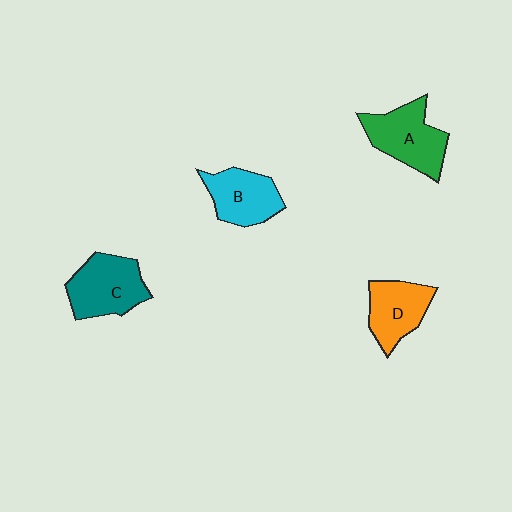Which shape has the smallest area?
Shape D (orange).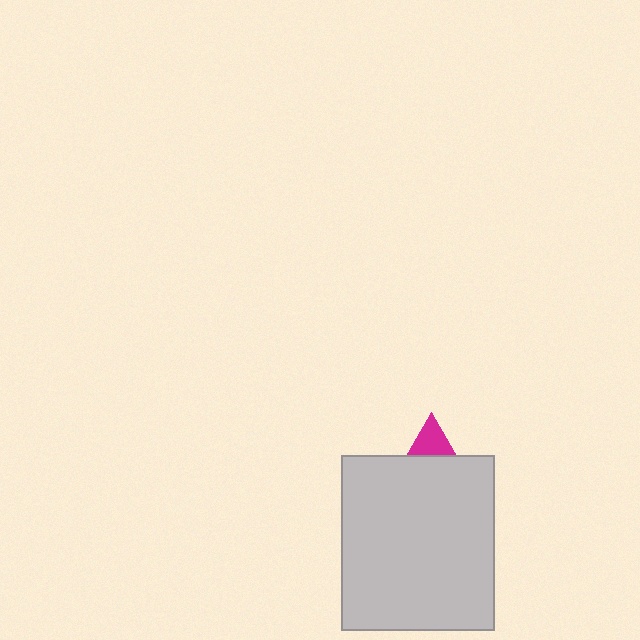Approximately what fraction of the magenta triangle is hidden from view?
Roughly 70% of the magenta triangle is hidden behind the light gray rectangle.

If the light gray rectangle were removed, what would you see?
You would see the complete magenta triangle.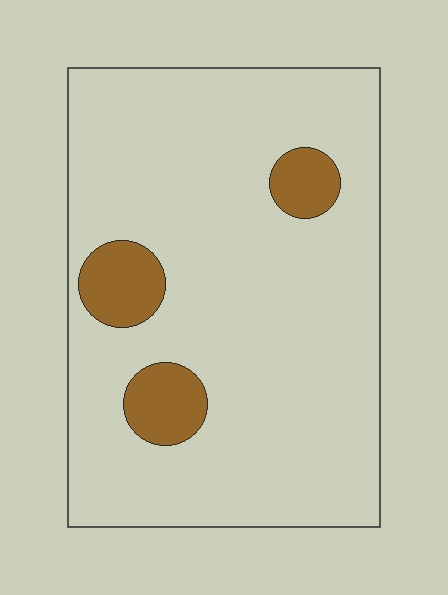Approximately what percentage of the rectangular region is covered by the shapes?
Approximately 10%.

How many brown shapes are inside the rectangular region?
3.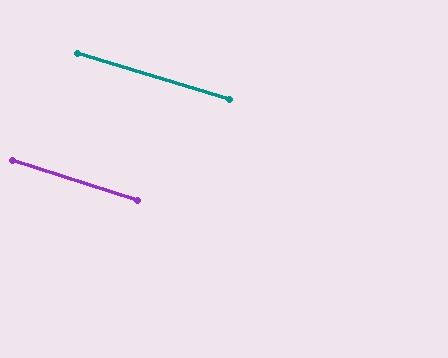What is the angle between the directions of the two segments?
Approximately 1 degree.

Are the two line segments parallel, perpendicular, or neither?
Parallel — their directions differ by only 0.8°.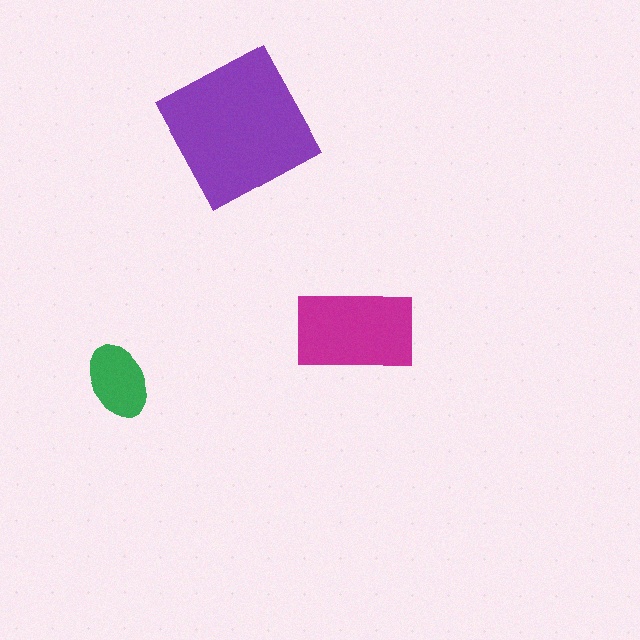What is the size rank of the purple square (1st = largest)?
1st.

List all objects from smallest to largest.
The green ellipse, the magenta rectangle, the purple square.